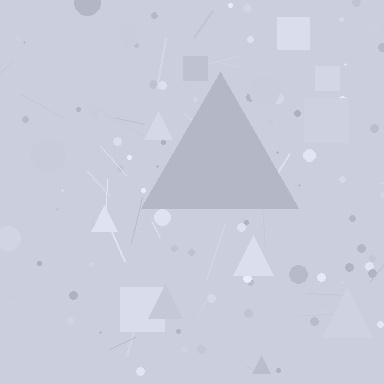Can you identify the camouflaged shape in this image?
The camouflaged shape is a triangle.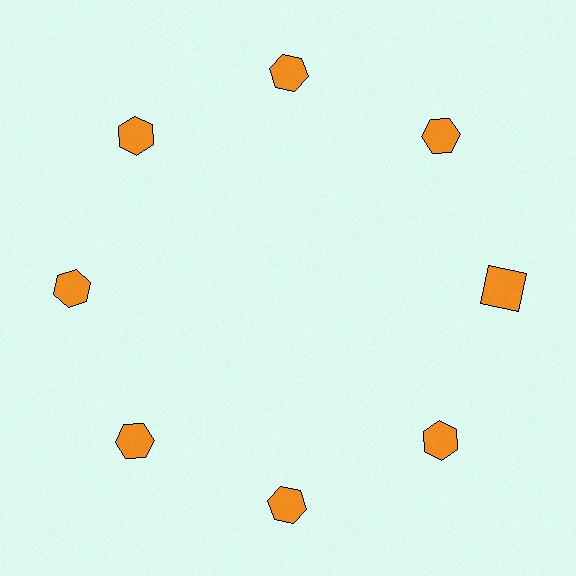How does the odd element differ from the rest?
It has a different shape: square instead of hexagon.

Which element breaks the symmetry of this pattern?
The orange square at roughly the 3 o'clock position breaks the symmetry. All other shapes are orange hexagons.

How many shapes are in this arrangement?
There are 8 shapes arranged in a ring pattern.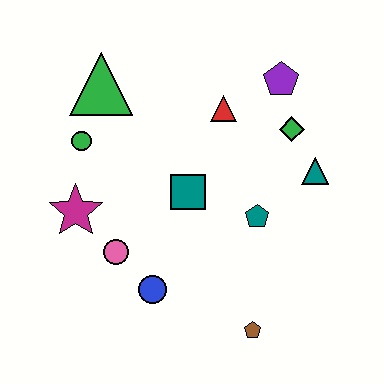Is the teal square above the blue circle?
Yes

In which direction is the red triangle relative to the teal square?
The red triangle is above the teal square.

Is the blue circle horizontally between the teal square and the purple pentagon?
No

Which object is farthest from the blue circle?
The purple pentagon is farthest from the blue circle.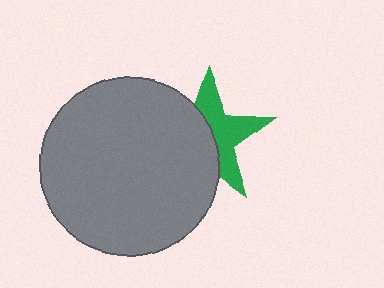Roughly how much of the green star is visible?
About half of it is visible (roughly 48%).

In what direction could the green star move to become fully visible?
The green star could move right. That would shift it out from behind the gray circle entirely.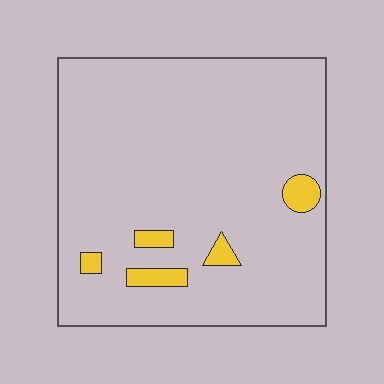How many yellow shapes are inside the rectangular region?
5.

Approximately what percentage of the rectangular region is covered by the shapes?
Approximately 5%.